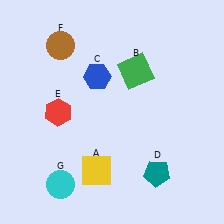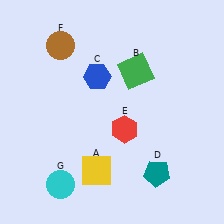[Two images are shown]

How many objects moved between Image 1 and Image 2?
1 object moved between the two images.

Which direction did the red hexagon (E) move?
The red hexagon (E) moved right.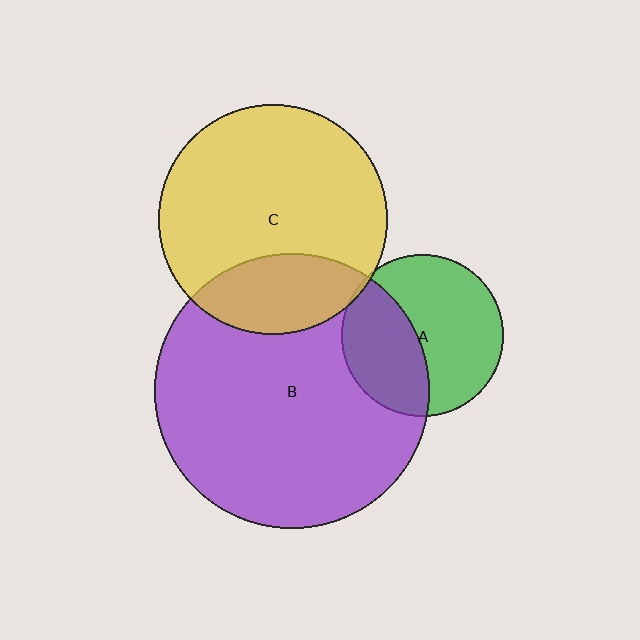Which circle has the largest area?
Circle B (purple).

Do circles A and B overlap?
Yes.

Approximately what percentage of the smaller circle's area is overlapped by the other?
Approximately 40%.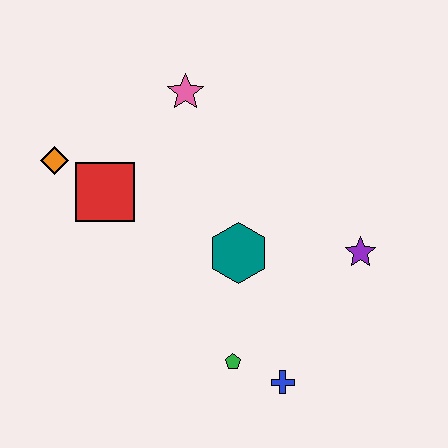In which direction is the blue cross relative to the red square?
The blue cross is below the red square.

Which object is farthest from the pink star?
The blue cross is farthest from the pink star.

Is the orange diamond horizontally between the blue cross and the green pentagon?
No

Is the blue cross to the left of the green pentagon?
No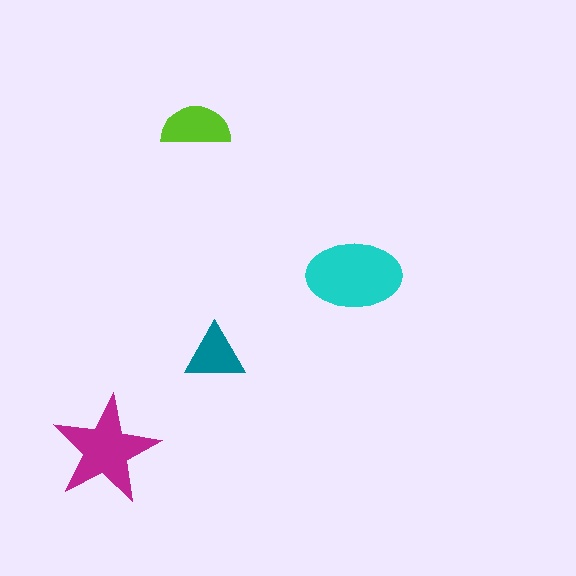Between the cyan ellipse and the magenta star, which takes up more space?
The cyan ellipse.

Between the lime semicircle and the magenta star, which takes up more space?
The magenta star.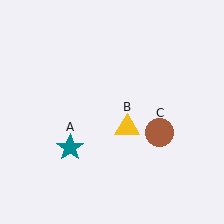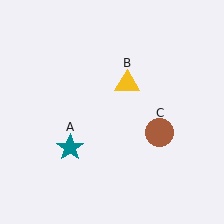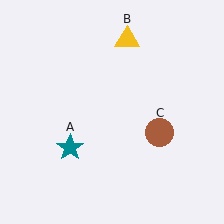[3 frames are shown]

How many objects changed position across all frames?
1 object changed position: yellow triangle (object B).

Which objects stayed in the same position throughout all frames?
Teal star (object A) and brown circle (object C) remained stationary.